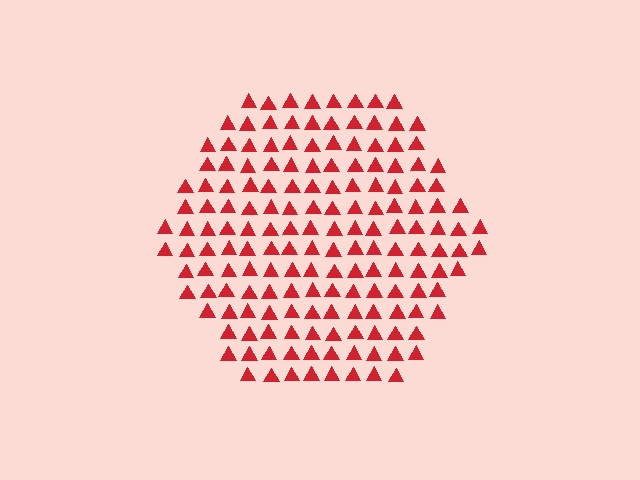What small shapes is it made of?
It is made of small triangles.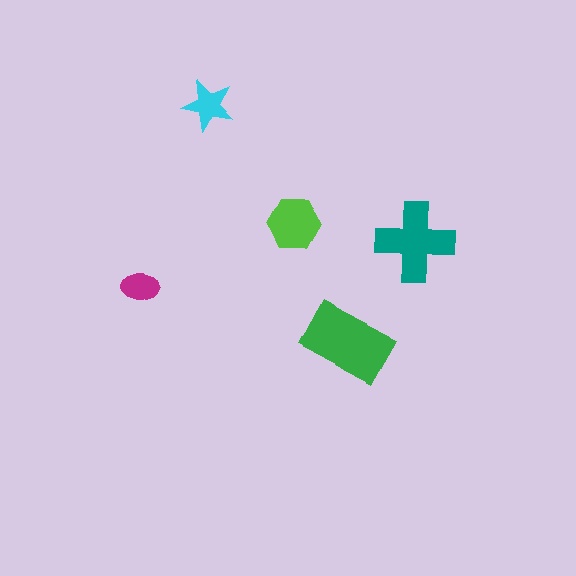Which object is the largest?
The green rectangle.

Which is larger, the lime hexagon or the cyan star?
The lime hexagon.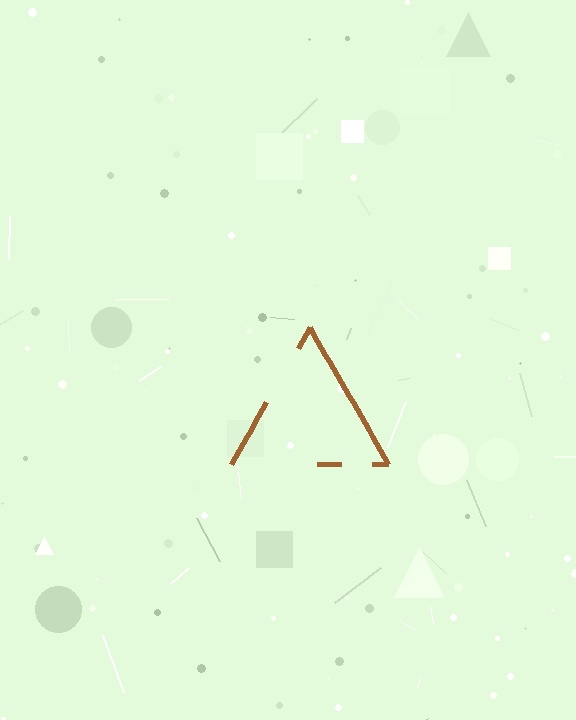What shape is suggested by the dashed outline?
The dashed outline suggests a triangle.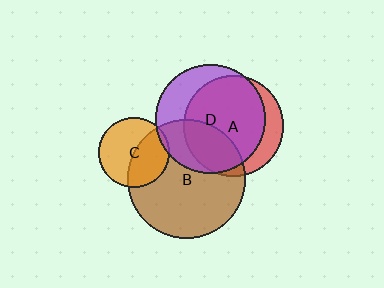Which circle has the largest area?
Circle B (brown).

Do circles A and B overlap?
Yes.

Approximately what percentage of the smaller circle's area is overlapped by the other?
Approximately 30%.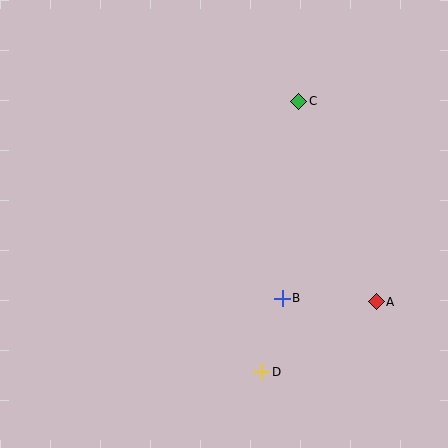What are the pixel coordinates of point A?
Point A is at (376, 302).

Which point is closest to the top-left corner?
Point C is closest to the top-left corner.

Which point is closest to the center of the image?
Point B at (282, 298) is closest to the center.